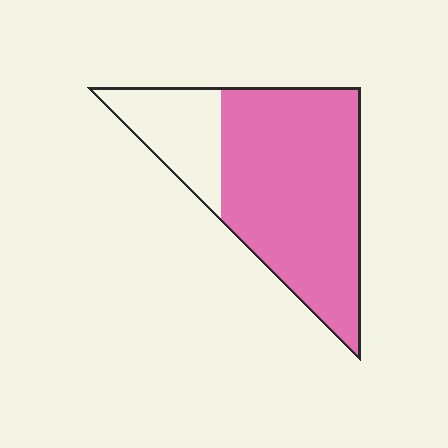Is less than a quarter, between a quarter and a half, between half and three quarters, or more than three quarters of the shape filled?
More than three quarters.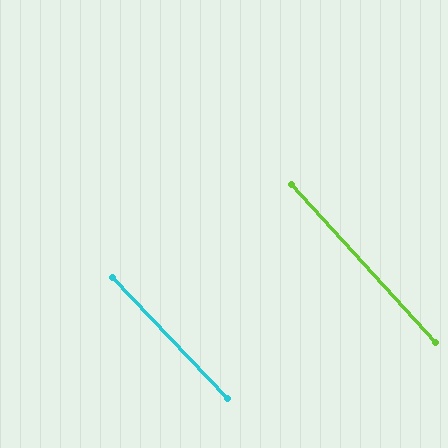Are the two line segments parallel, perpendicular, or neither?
Parallel — their directions differ by only 0.8°.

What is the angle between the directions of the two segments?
Approximately 1 degree.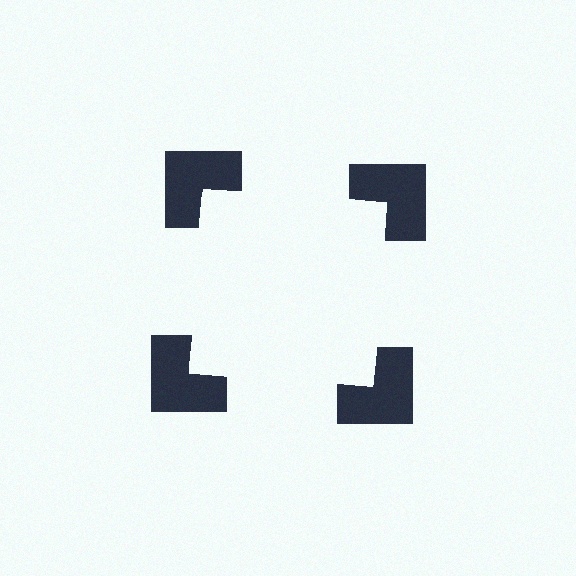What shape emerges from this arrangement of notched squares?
An illusory square — its edges are inferred from the aligned wedge cuts in the notched squares, not physically drawn.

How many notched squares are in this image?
There are 4 — one at each vertex of the illusory square.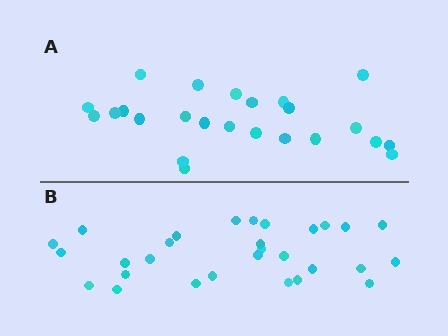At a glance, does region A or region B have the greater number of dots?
Region B (the bottom region) has more dots.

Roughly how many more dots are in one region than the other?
Region B has about 5 more dots than region A.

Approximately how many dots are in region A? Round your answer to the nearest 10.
About 20 dots. (The exact count is 24, which rounds to 20.)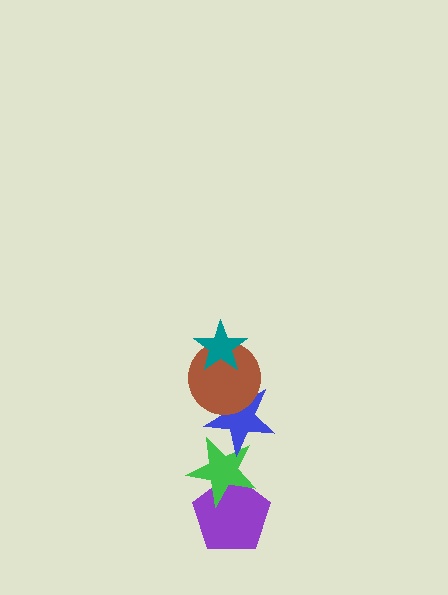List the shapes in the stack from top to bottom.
From top to bottom: the teal star, the brown circle, the blue star, the green star, the purple pentagon.